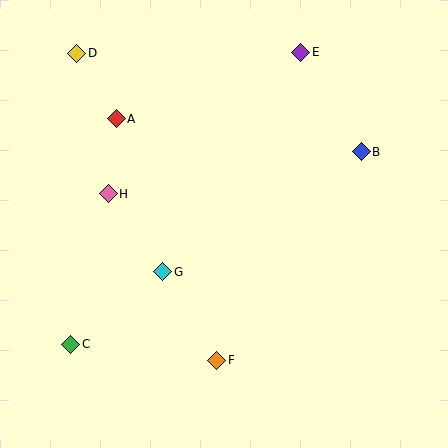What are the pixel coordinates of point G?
Point G is at (163, 272).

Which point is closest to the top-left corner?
Point D is closest to the top-left corner.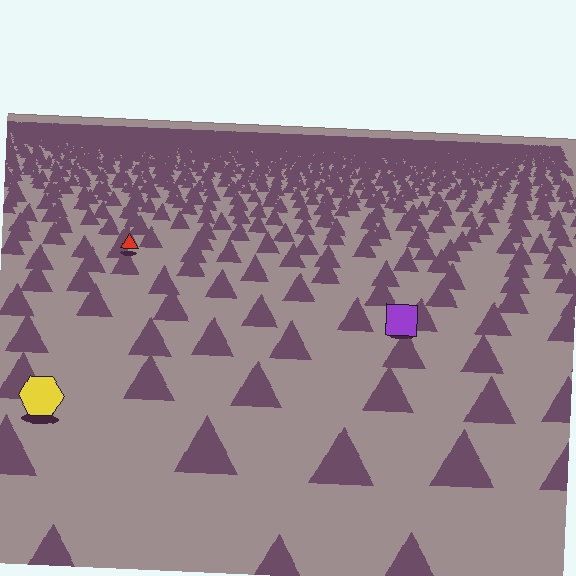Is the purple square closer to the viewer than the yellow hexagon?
No. The yellow hexagon is closer — you can tell from the texture gradient: the ground texture is coarser near it.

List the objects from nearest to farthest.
From nearest to farthest: the yellow hexagon, the purple square, the red triangle.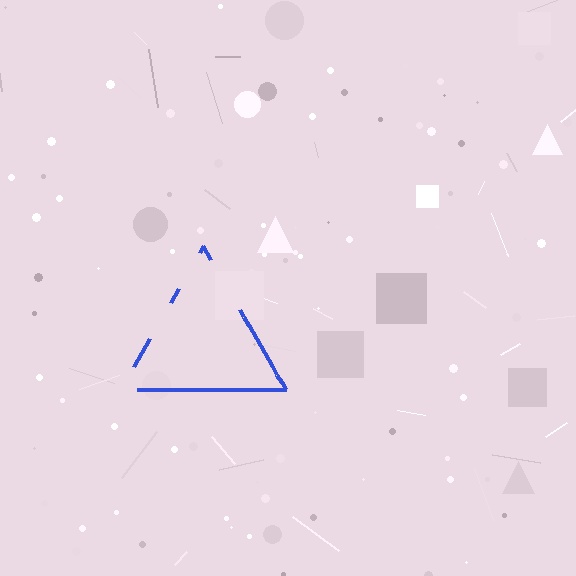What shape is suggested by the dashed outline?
The dashed outline suggests a triangle.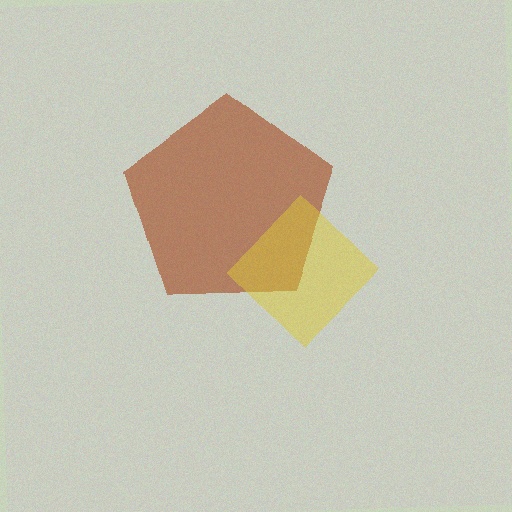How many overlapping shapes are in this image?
There are 2 overlapping shapes in the image.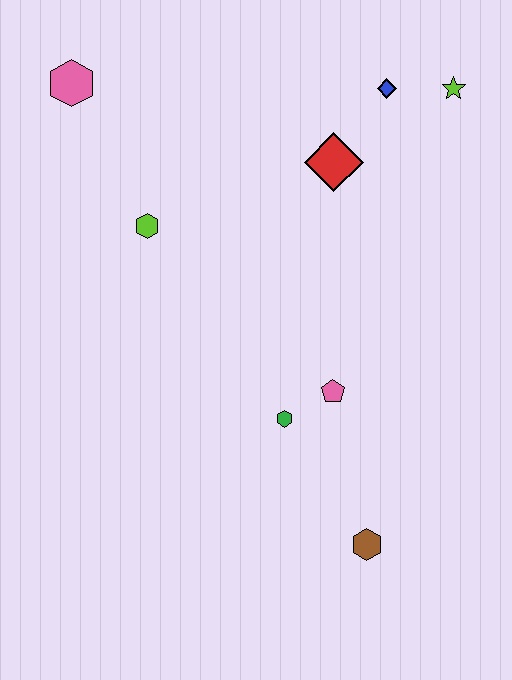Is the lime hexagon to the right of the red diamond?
No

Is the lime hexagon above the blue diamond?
No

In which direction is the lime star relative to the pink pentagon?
The lime star is above the pink pentagon.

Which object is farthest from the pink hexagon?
The brown hexagon is farthest from the pink hexagon.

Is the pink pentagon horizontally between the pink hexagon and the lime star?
Yes